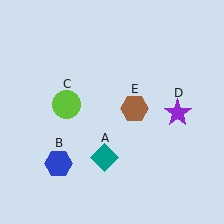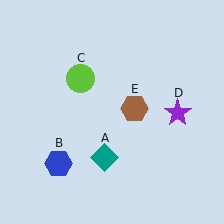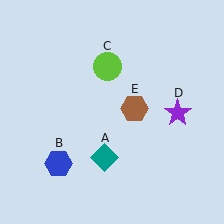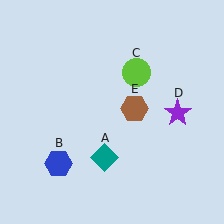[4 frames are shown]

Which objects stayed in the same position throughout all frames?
Teal diamond (object A) and blue hexagon (object B) and purple star (object D) and brown hexagon (object E) remained stationary.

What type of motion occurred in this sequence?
The lime circle (object C) rotated clockwise around the center of the scene.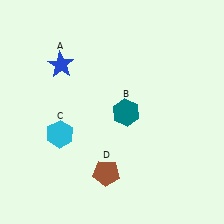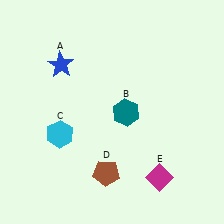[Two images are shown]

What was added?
A magenta diamond (E) was added in Image 2.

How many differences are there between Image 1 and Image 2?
There is 1 difference between the two images.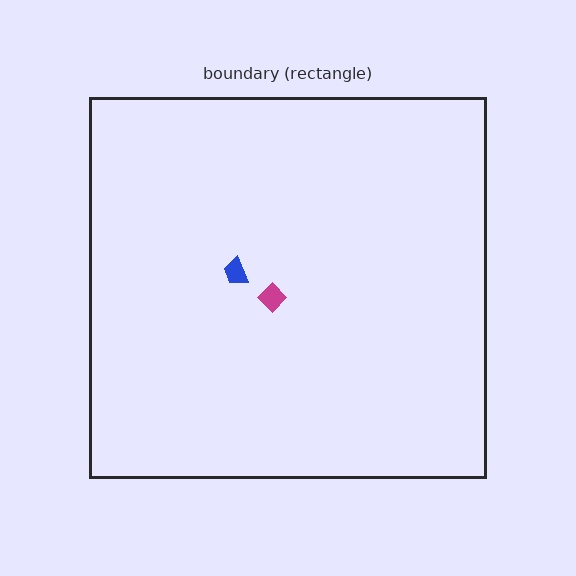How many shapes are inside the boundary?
2 inside, 0 outside.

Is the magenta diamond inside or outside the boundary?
Inside.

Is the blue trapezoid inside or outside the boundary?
Inside.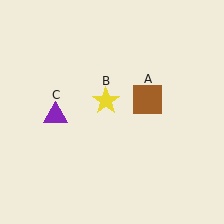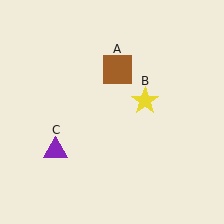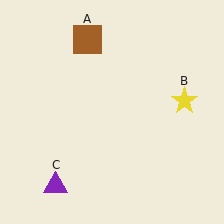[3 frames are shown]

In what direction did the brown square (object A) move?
The brown square (object A) moved up and to the left.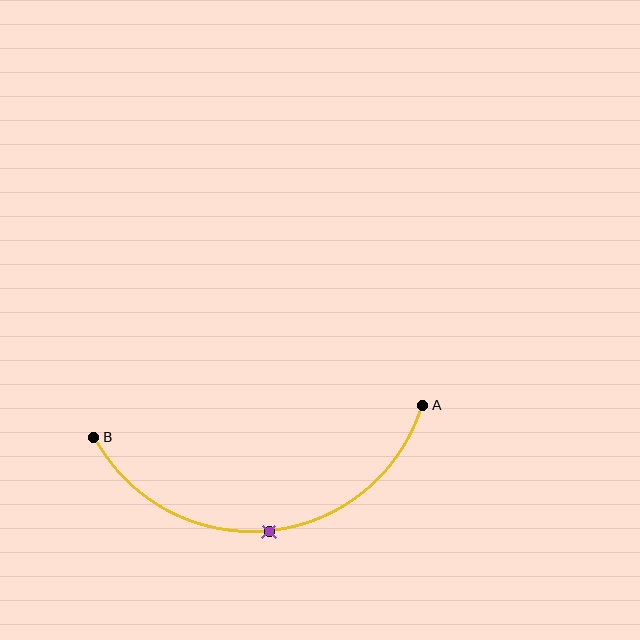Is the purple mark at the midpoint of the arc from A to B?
Yes. The purple mark lies on the arc at equal arc-length from both A and B — it is the arc midpoint.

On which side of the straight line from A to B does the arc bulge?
The arc bulges below the straight line connecting A and B.